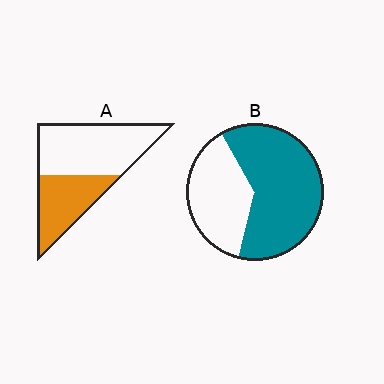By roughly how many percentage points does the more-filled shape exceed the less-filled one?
By roughly 25 percentage points (B over A).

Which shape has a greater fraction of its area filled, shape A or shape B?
Shape B.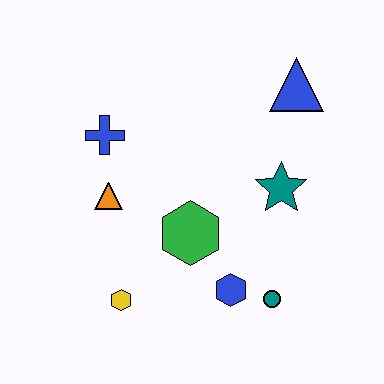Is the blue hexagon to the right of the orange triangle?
Yes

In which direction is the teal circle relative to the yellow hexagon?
The teal circle is to the right of the yellow hexagon.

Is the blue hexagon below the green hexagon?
Yes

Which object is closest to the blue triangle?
The teal star is closest to the blue triangle.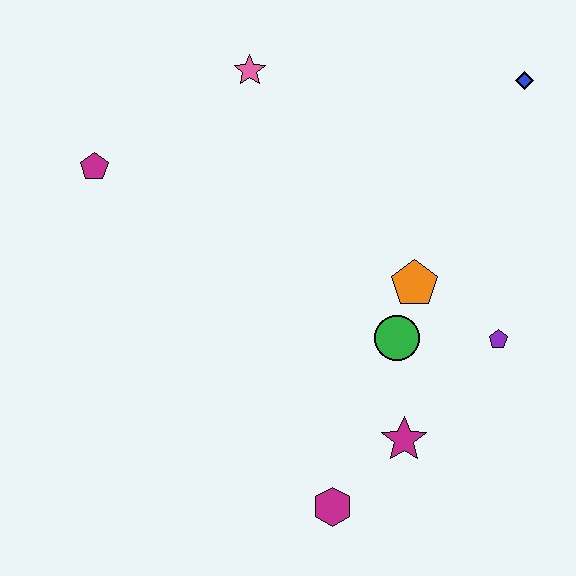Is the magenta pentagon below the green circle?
No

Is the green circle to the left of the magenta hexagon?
No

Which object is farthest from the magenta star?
The magenta pentagon is farthest from the magenta star.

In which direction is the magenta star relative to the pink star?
The magenta star is below the pink star.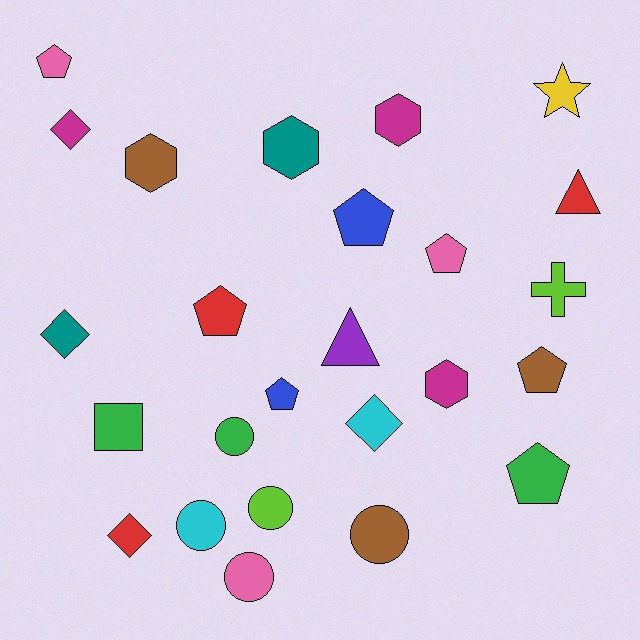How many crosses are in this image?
There is 1 cross.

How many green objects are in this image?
There are 3 green objects.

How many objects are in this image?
There are 25 objects.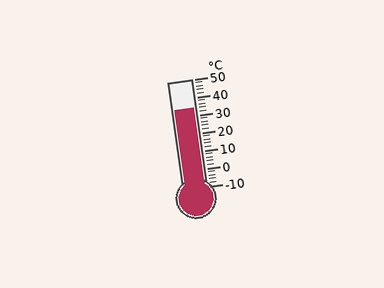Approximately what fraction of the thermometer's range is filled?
The thermometer is filled to approximately 75% of its range.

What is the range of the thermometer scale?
The thermometer scale ranges from -10°C to 50°C.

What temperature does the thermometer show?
The thermometer shows approximately 34°C.